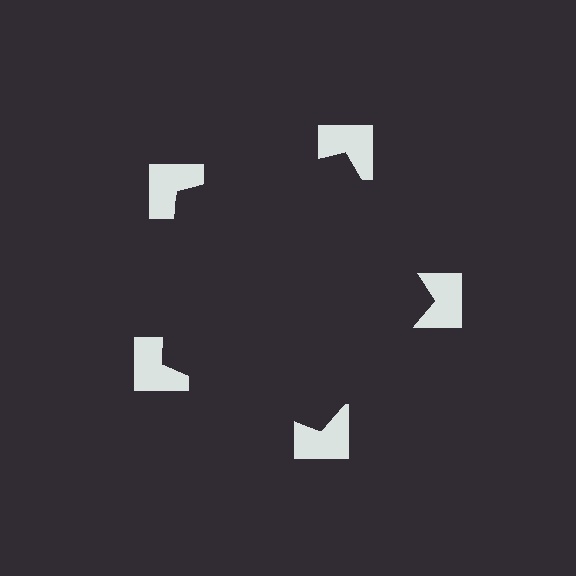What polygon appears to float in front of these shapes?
An illusory pentagon — its edges are inferred from the aligned wedge cuts in the notched squares, not physically drawn.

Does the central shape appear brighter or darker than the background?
It typically appears slightly darker than the background, even though no actual brightness change is drawn.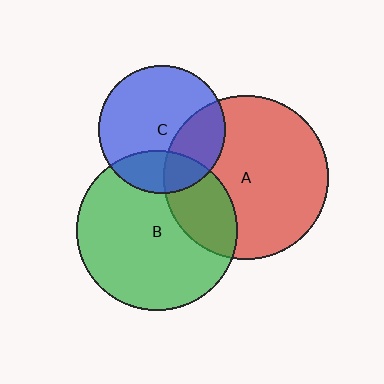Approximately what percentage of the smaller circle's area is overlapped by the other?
Approximately 30%.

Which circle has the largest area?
Circle A (red).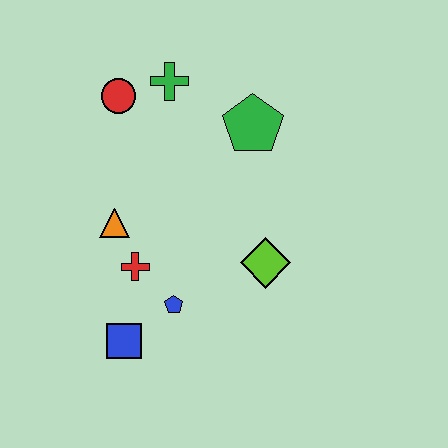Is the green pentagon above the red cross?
Yes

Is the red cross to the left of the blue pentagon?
Yes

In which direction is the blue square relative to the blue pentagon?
The blue square is to the left of the blue pentagon.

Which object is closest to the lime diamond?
The blue pentagon is closest to the lime diamond.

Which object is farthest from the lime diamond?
The red circle is farthest from the lime diamond.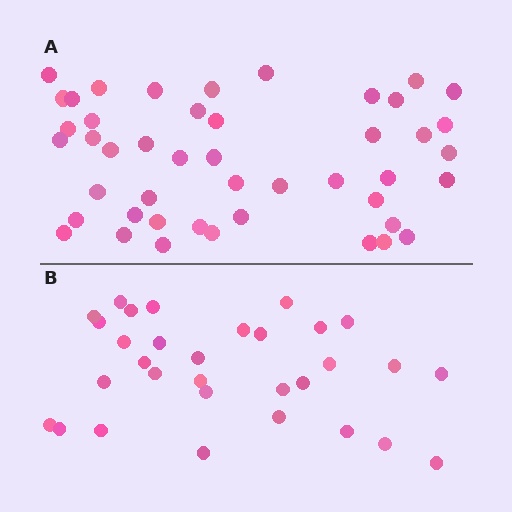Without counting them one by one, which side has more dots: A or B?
Region A (the top region) has more dots.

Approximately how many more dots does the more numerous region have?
Region A has approximately 15 more dots than region B.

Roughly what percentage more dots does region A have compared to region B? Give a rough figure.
About 50% more.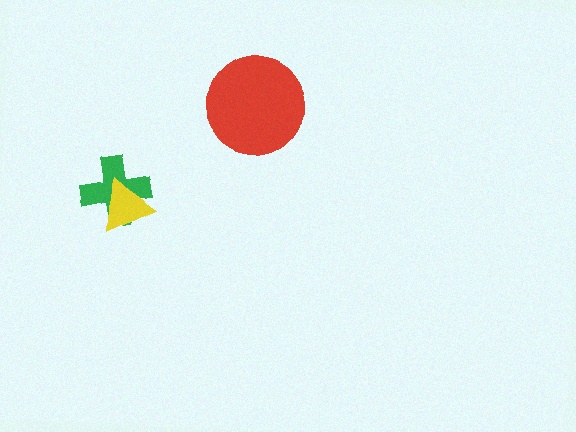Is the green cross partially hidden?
Yes, it is partially covered by another shape.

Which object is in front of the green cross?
The yellow triangle is in front of the green cross.